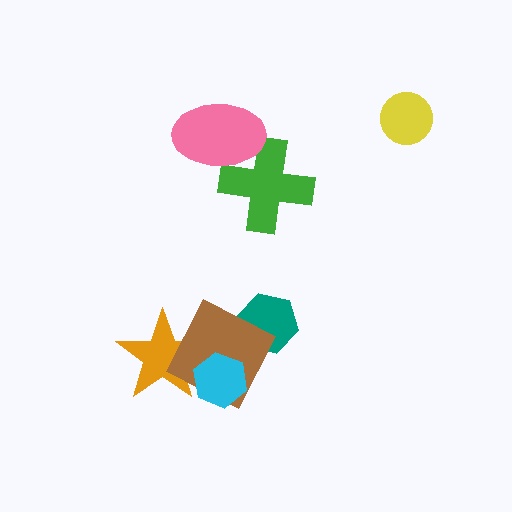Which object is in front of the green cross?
The pink ellipse is in front of the green cross.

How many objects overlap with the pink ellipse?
1 object overlaps with the pink ellipse.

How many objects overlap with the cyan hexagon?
2 objects overlap with the cyan hexagon.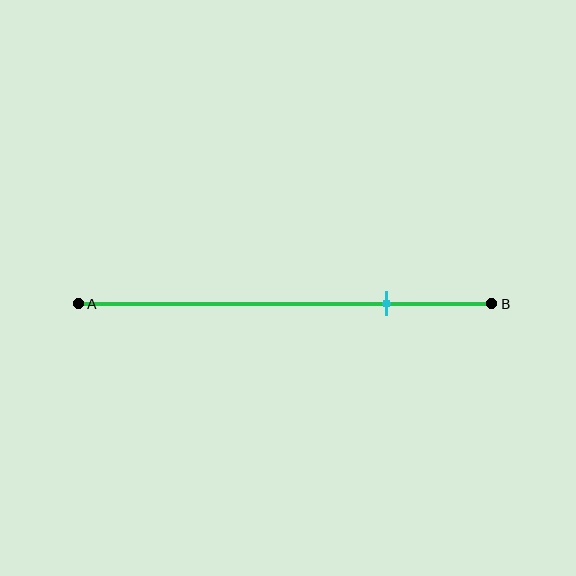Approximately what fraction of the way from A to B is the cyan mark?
The cyan mark is approximately 75% of the way from A to B.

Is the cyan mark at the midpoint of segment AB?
No, the mark is at about 75% from A, not at the 50% midpoint.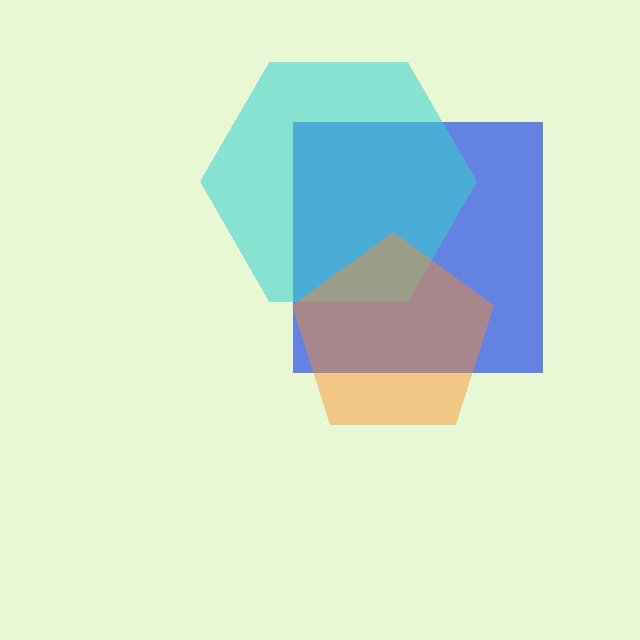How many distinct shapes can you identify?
There are 3 distinct shapes: a blue square, a cyan hexagon, an orange pentagon.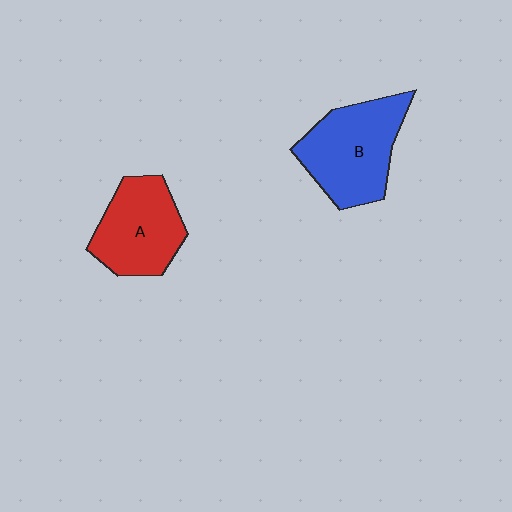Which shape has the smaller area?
Shape A (red).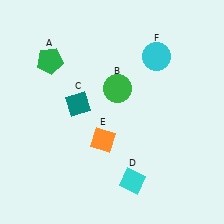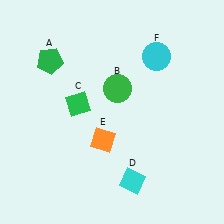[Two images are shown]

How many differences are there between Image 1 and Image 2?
There is 1 difference between the two images.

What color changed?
The diamond (C) changed from teal in Image 1 to green in Image 2.